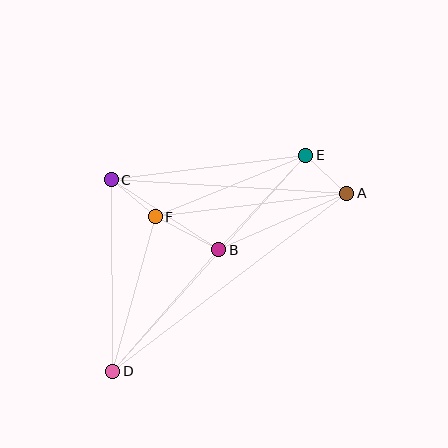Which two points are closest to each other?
Points A and E are closest to each other.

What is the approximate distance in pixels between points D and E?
The distance between D and E is approximately 290 pixels.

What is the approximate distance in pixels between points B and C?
The distance between B and C is approximately 128 pixels.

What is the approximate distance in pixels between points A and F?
The distance between A and F is approximately 193 pixels.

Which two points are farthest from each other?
Points A and D are farthest from each other.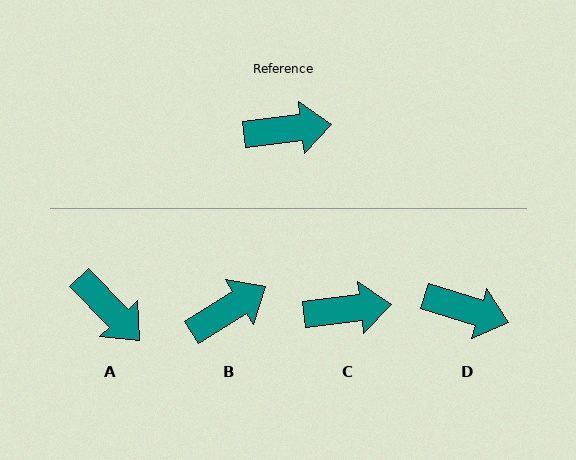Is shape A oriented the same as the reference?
No, it is off by about 53 degrees.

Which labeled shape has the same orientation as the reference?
C.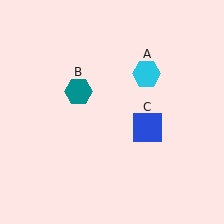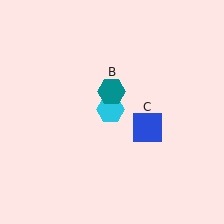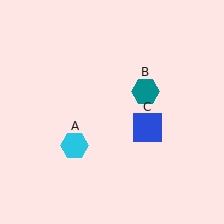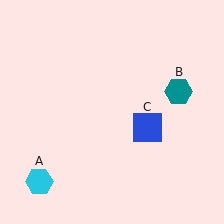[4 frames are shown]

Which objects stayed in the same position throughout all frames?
Blue square (object C) remained stationary.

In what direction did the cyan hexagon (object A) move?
The cyan hexagon (object A) moved down and to the left.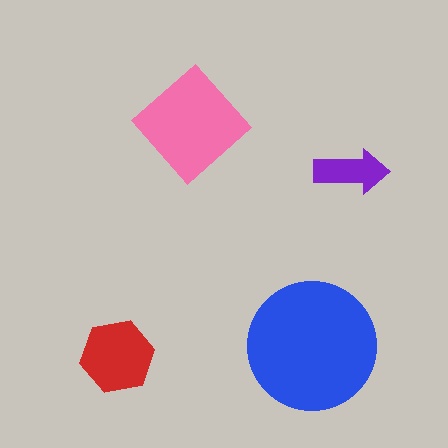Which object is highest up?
The pink diamond is topmost.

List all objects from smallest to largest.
The purple arrow, the red hexagon, the pink diamond, the blue circle.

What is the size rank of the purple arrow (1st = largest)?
4th.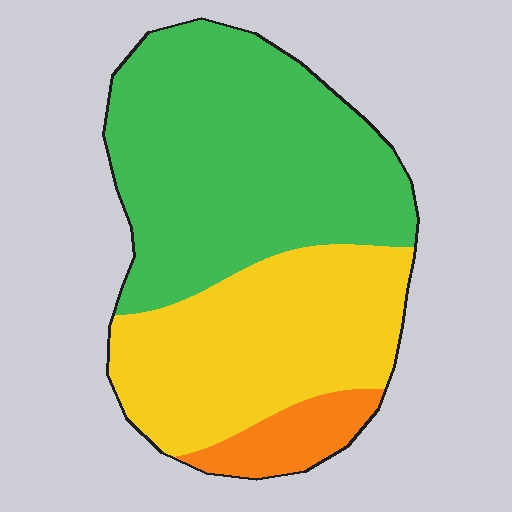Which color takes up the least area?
Orange, at roughly 10%.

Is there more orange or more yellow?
Yellow.